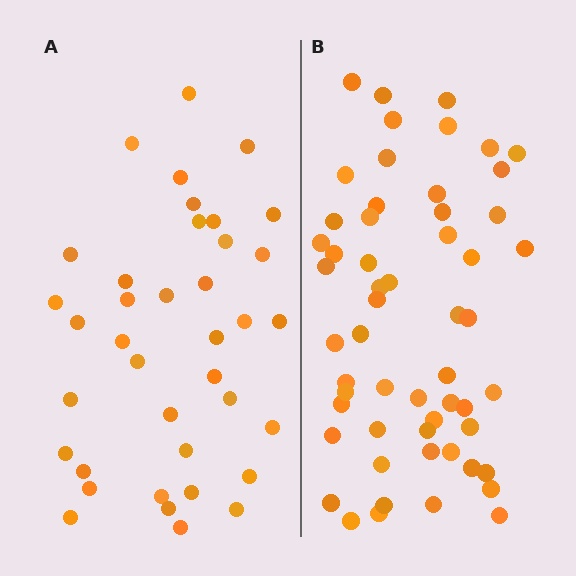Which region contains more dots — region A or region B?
Region B (the right region) has more dots.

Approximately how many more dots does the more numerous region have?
Region B has approximately 20 more dots than region A.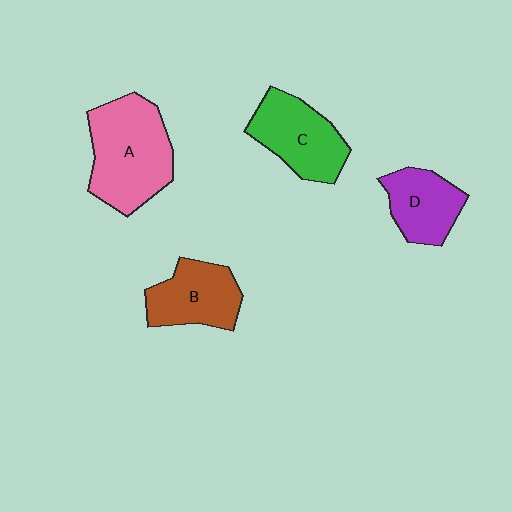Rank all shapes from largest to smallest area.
From largest to smallest: A (pink), C (green), B (brown), D (purple).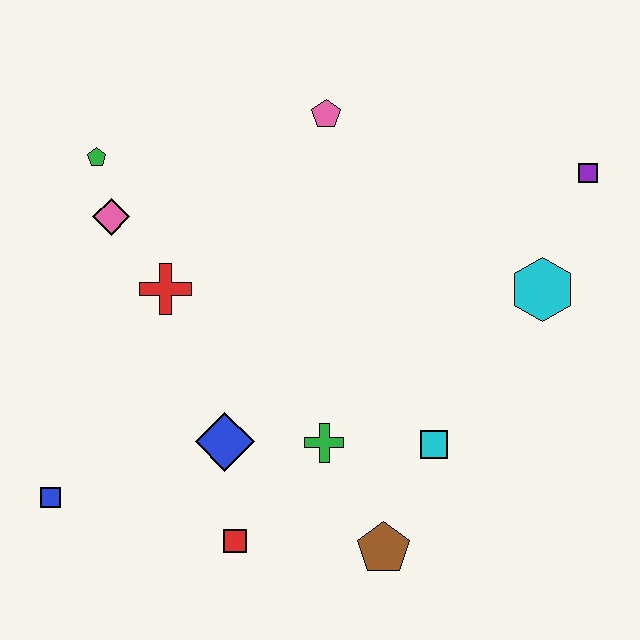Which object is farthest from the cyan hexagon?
The blue square is farthest from the cyan hexagon.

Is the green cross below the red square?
No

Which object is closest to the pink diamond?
The green pentagon is closest to the pink diamond.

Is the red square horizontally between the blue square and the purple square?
Yes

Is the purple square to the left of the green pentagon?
No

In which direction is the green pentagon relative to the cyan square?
The green pentagon is to the left of the cyan square.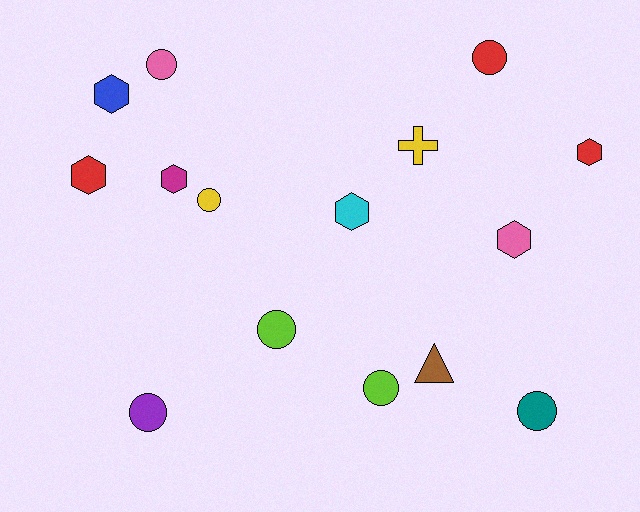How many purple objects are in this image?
There is 1 purple object.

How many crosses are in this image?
There is 1 cross.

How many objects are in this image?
There are 15 objects.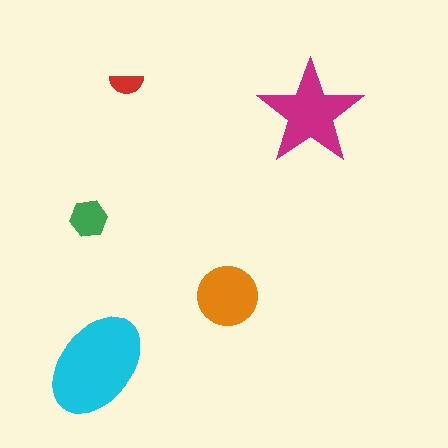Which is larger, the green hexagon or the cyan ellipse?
The cyan ellipse.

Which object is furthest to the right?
The magenta star is rightmost.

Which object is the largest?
The cyan ellipse.